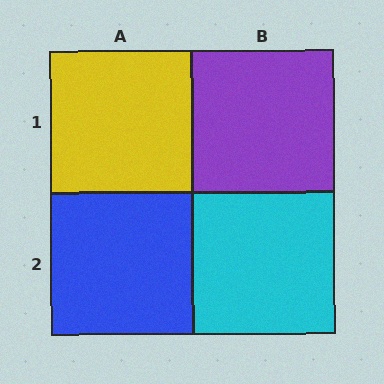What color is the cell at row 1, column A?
Yellow.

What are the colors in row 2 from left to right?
Blue, cyan.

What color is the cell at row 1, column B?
Purple.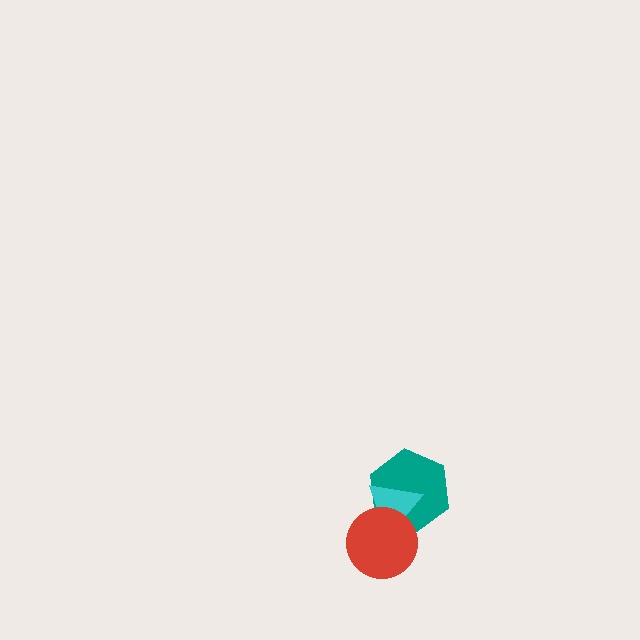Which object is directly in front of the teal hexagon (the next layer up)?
The cyan triangle is directly in front of the teal hexagon.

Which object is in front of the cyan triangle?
The red circle is in front of the cyan triangle.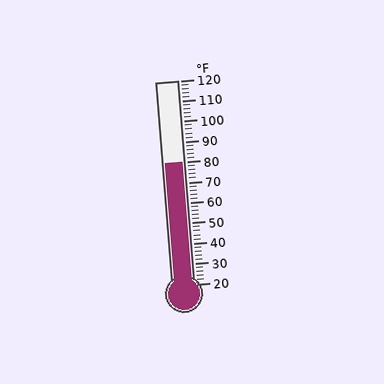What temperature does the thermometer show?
The thermometer shows approximately 80°F.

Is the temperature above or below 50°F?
The temperature is above 50°F.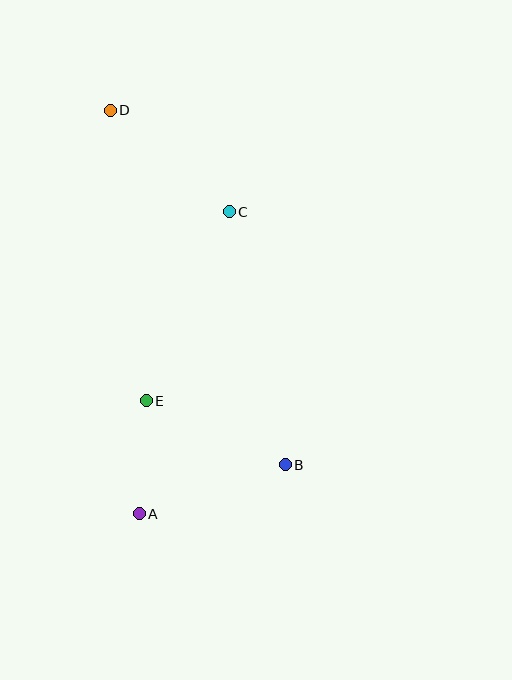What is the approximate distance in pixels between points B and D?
The distance between B and D is approximately 395 pixels.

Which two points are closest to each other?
Points A and E are closest to each other.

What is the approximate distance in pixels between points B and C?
The distance between B and C is approximately 259 pixels.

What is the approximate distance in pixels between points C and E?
The distance between C and E is approximately 206 pixels.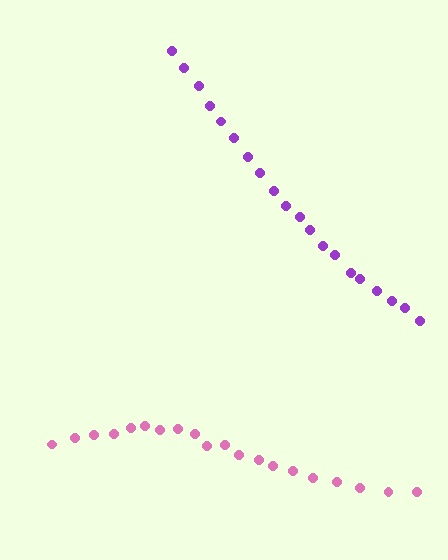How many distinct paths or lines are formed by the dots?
There are 2 distinct paths.